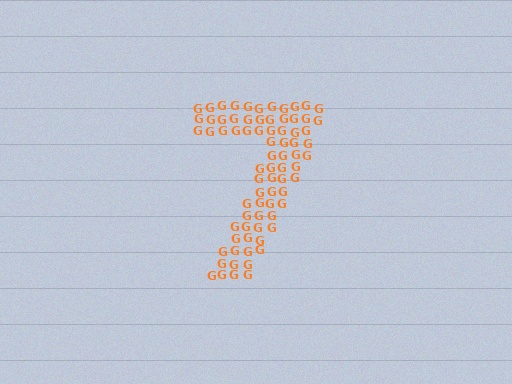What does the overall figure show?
The overall figure shows the digit 7.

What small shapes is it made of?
It is made of small letter G's.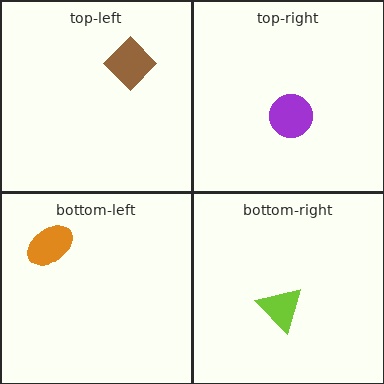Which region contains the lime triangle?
The bottom-right region.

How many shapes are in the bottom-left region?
1.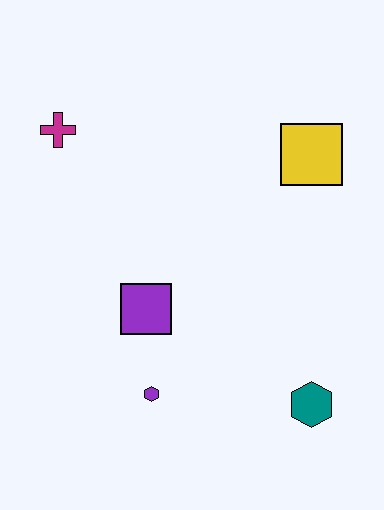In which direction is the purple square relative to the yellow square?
The purple square is to the left of the yellow square.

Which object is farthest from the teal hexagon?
The magenta cross is farthest from the teal hexagon.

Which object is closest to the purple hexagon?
The purple square is closest to the purple hexagon.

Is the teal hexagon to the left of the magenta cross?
No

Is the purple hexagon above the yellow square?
No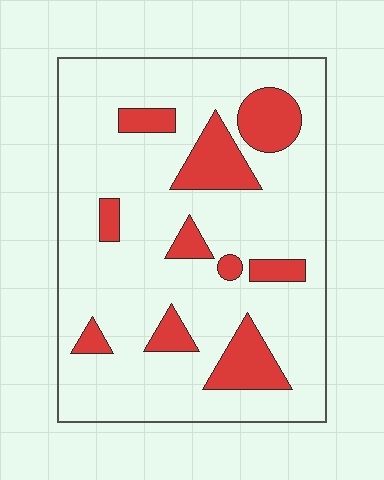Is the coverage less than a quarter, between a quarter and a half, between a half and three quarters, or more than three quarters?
Less than a quarter.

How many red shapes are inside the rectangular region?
10.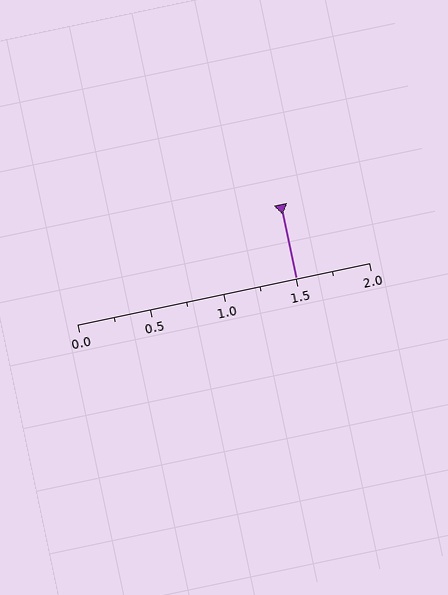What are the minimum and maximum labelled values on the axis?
The axis runs from 0.0 to 2.0.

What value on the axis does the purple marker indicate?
The marker indicates approximately 1.5.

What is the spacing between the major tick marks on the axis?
The major ticks are spaced 0.5 apart.